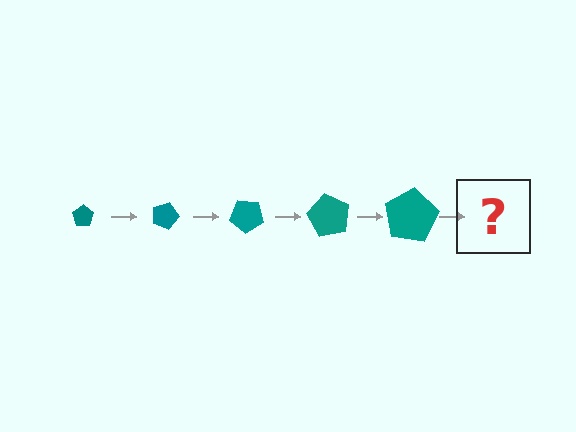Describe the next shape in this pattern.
It should be a pentagon, larger than the previous one and rotated 100 degrees from the start.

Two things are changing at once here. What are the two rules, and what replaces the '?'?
The two rules are that the pentagon grows larger each step and it rotates 20 degrees each step. The '?' should be a pentagon, larger than the previous one and rotated 100 degrees from the start.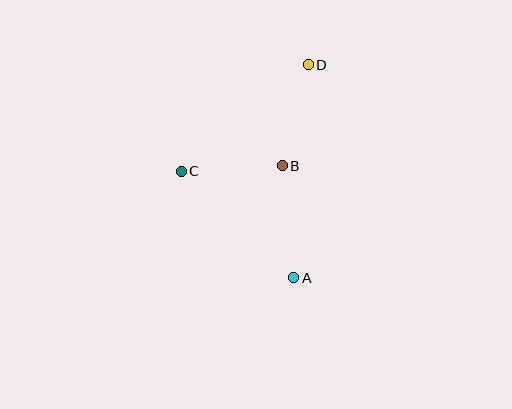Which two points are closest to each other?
Points B and C are closest to each other.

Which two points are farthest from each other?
Points A and D are farthest from each other.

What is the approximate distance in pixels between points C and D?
The distance between C and D is approximately 166 pixels.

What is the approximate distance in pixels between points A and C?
The distance between A and C is approximately 155 pixels.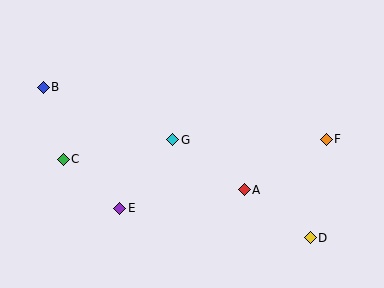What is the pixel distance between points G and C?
The distance between G and C is 111 pixels.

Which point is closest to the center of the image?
Point G at (173, 140) is closest to the center.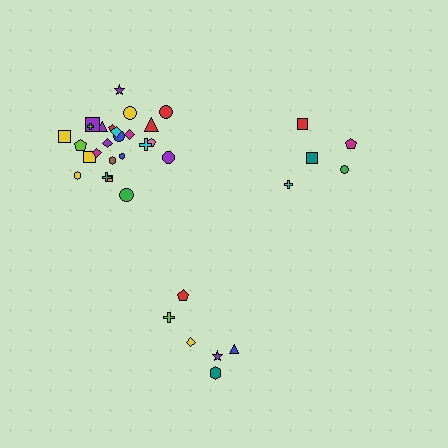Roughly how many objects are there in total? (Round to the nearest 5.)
Roughly 35 objects in total.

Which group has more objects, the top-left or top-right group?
The top-left group.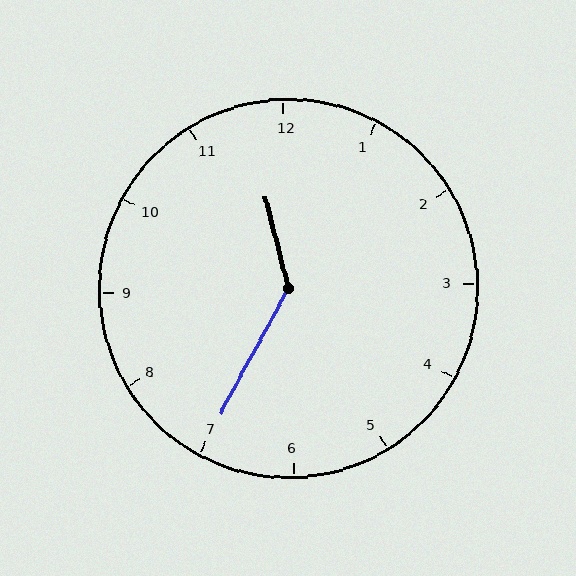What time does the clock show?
11:35.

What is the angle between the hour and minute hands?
Approximately 138 degrees.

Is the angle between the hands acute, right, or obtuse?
It is obtuse.